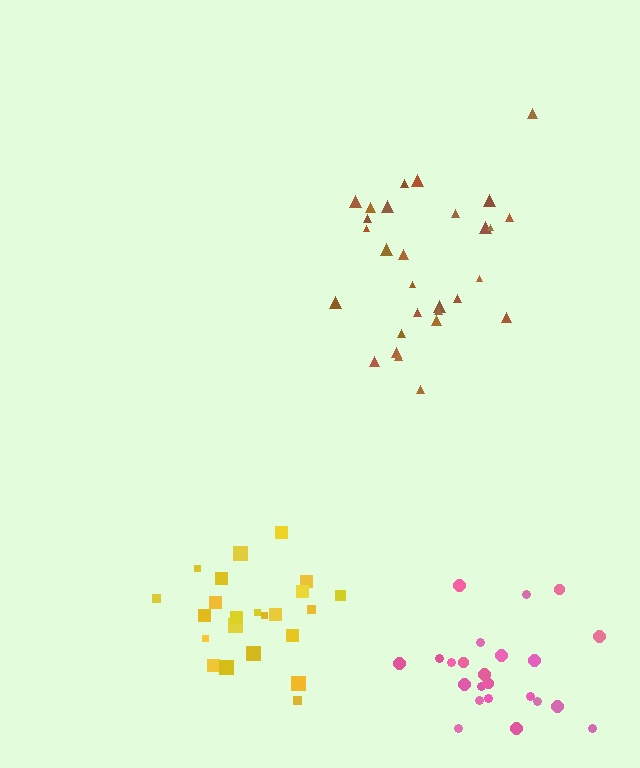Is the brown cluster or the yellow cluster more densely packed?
Yellow.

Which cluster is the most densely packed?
Yellow.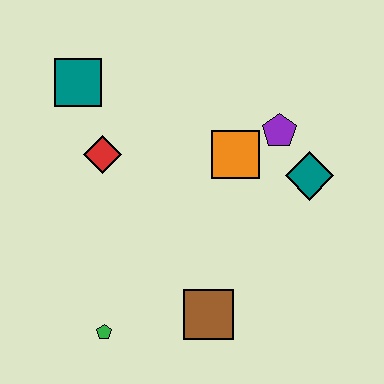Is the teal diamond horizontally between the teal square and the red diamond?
No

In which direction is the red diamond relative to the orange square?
The red diamond is to the left of the orange square.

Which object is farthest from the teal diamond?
The green pentagon is farthest from the teal diamond.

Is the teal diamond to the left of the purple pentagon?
No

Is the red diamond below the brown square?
No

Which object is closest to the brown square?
The green pentagon is closest to the brown square.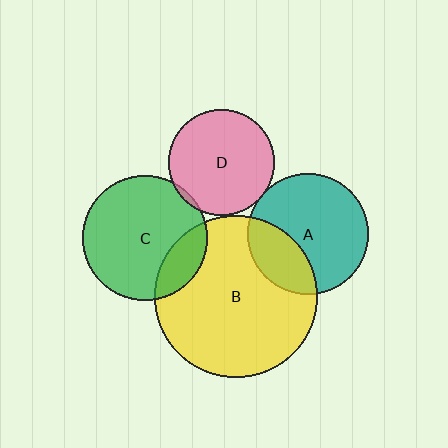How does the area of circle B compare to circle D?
Approximately 2.3 times.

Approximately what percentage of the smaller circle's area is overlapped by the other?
Approximately 30%.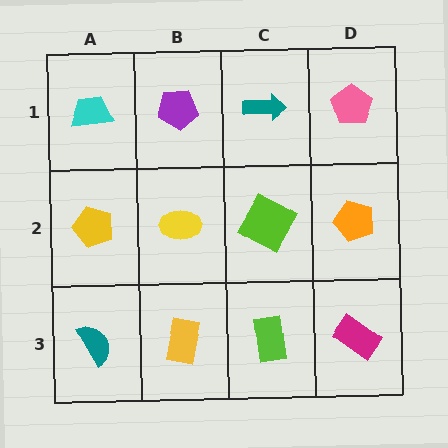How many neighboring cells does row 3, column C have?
3.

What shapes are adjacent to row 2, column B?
A purple pentagon (row 1, column B), a yellow rectangle (row 3, column B), a yellow pentagon (row 2, column A), a lime square (row 2, column C).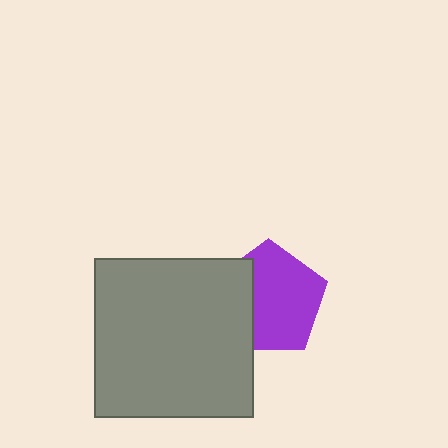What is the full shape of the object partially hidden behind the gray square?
The partially hidden object is a purple pentagon.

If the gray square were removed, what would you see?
You would see the complete purple pentagon.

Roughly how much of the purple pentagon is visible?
Most of it is visible (roughly 68%).